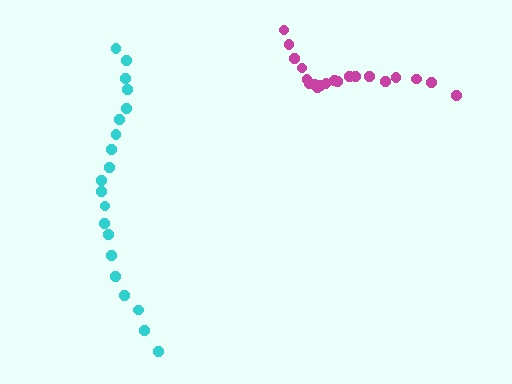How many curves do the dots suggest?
There are 2 distinct paths.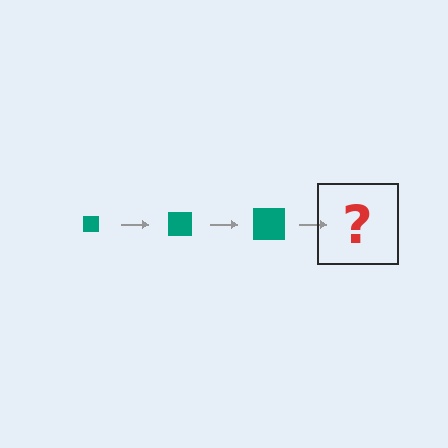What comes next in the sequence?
The next element should be a teal square, larger than the previous one.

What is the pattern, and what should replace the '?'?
The pattern is that the square gets progressively larger each step. The '?' should be a teal square, larger than the previous one.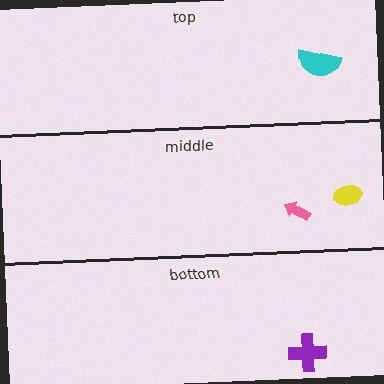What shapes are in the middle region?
The pink arrow, the yellow ellipse.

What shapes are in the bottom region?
The purple cross.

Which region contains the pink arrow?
The middle region.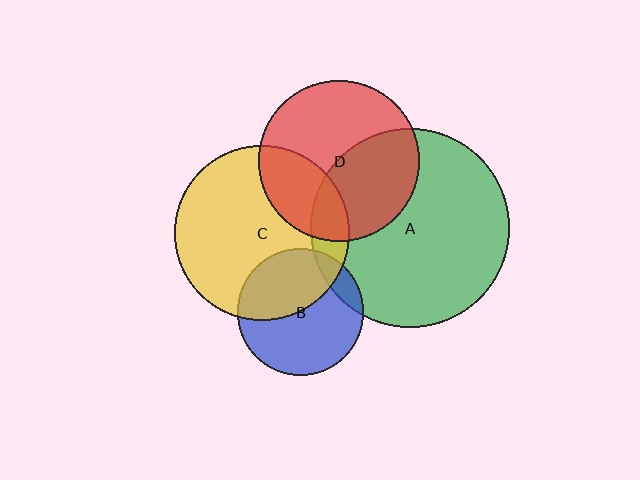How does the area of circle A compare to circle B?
Approximately 2.5 times.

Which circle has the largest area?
Circle A (green).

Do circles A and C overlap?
Yes.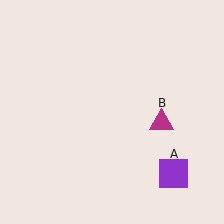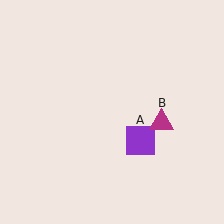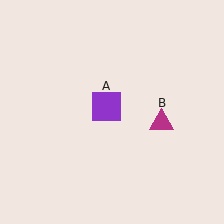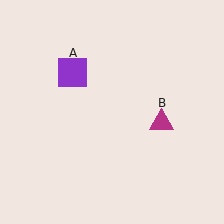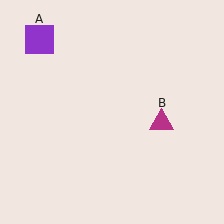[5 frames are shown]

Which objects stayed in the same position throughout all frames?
Magenta triangle (object B) remained stationary.